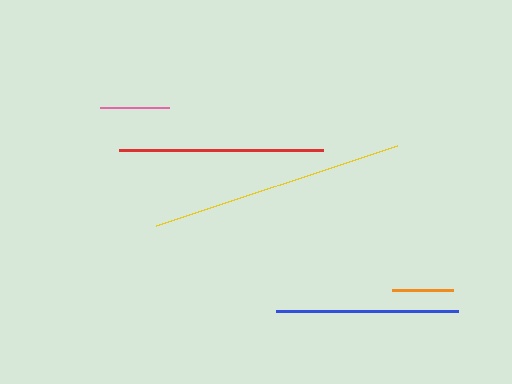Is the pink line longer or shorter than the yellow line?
The yellow line is longer than the pink line.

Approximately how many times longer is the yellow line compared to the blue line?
The yellow line is approximately 1.4 times the length of the blue line.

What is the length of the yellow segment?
The yellow segment is approximately 255 pixels long.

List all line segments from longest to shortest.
From longest to shortest: yellow, red, blue, pink, orange.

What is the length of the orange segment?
The orange segment is approximately 62 pixels long.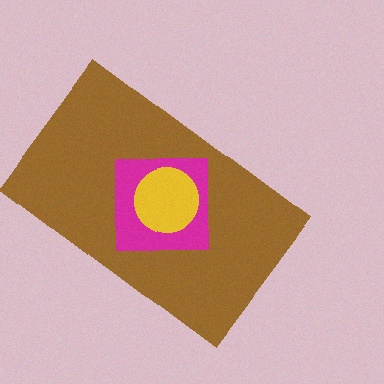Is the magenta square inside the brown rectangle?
Yes.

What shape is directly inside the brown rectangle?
The magenta square.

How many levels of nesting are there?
3.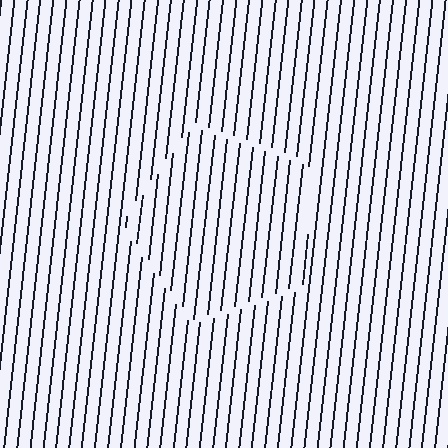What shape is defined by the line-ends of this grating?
An illusory pentagon. The interior of the shape contains the same grating, shifted by half a period — the contour is defined by the phase discontinuity where line-ends from the inner and outer gratings abut.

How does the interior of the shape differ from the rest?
The interior of the shape contains the same grating, shifted by half a period — the contour is defined by the phase discontinuity where line-ends from the inner and outer gratings abut.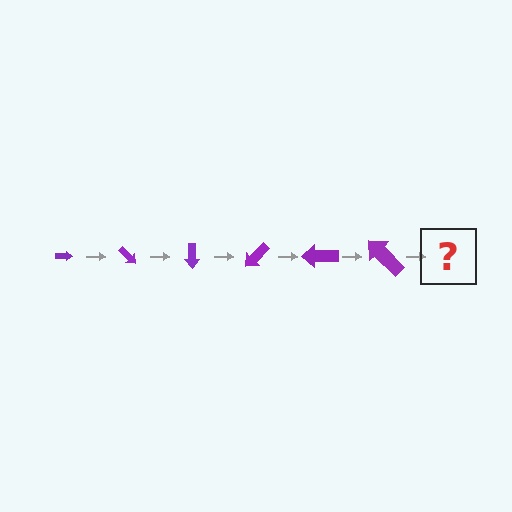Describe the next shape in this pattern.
It should be an arrow, larger than the previous one and rotated 270 degrees from the start.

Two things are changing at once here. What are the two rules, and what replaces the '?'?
The two rules are that the arrow grows larger each step and it rotates 45 degrees each step. The '?' should be an arrow, larger than the previous one and rotated 270 degrees from the start.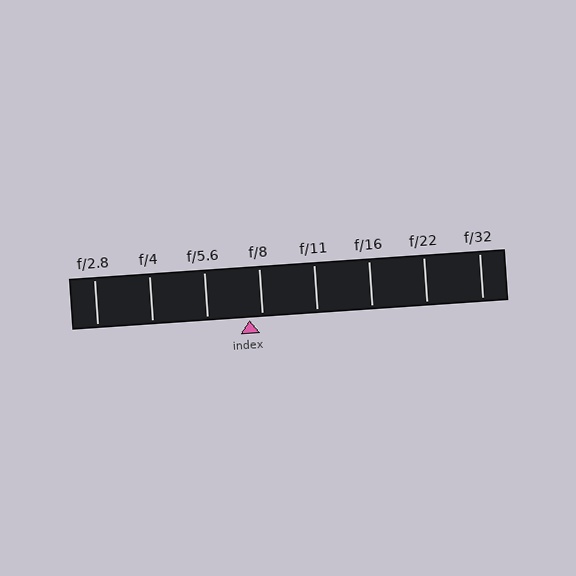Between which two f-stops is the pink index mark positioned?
The index mark is between f/5.6 and f/8.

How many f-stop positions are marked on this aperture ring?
There are 8 f-stop positions marked.